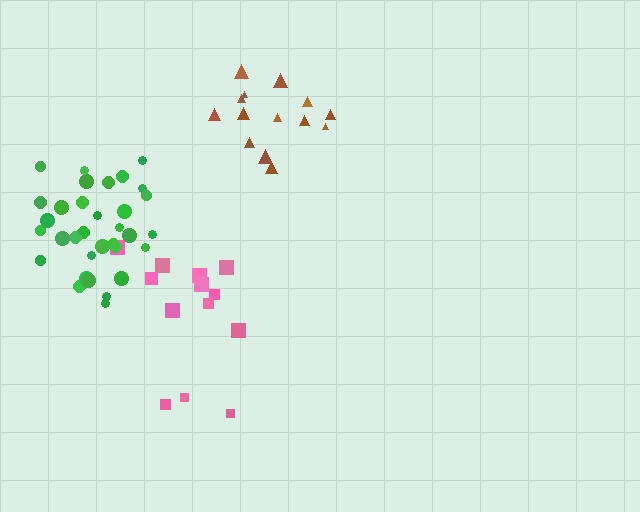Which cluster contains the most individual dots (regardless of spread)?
Green (34).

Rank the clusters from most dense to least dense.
green, brown, pink.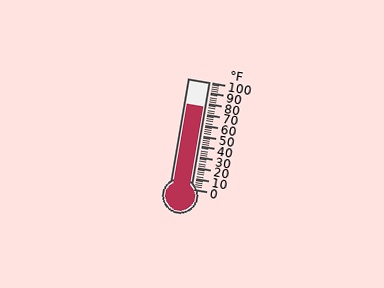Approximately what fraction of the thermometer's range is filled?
The thermometer is filled to approximately 75% of its range.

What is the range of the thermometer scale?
The thermometer scale ranges from 0°F to 100°F.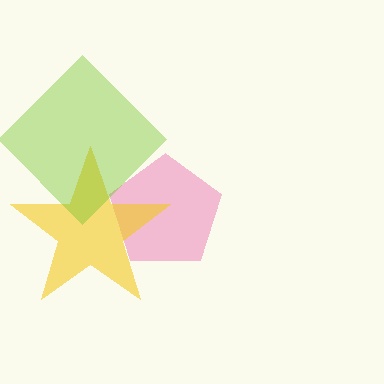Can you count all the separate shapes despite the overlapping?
Yes, there are 3 separate shapes.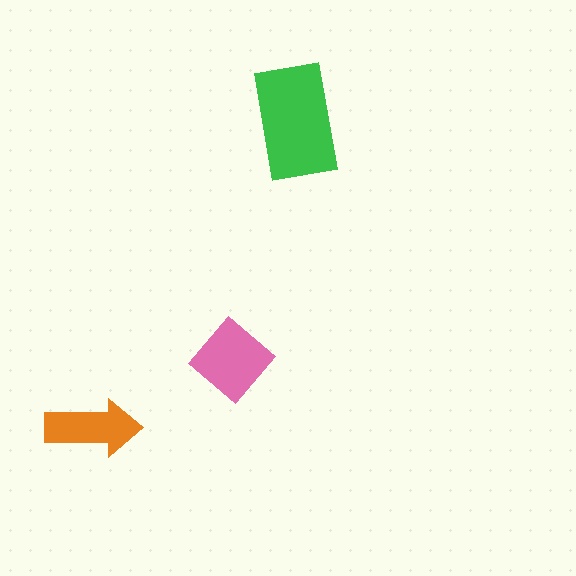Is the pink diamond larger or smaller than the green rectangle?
Smaller.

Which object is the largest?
The green rectangle.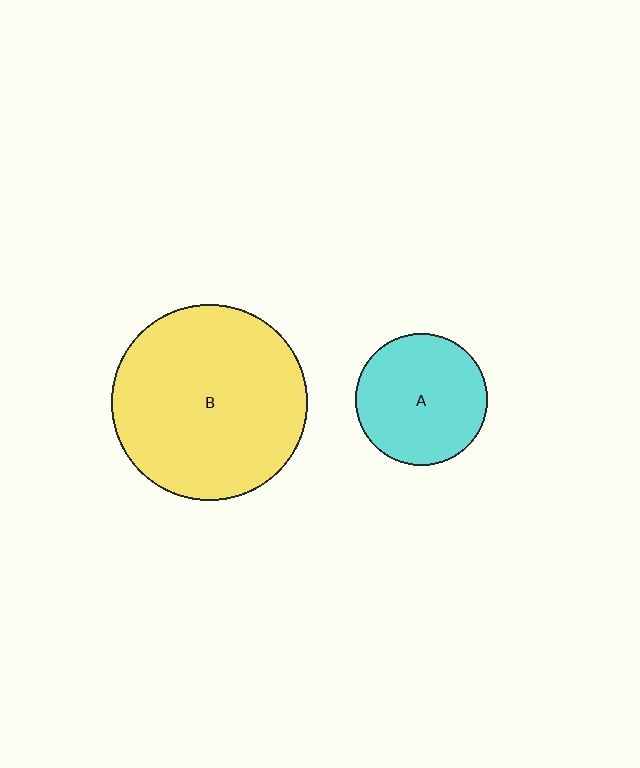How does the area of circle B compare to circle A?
Approximately 2.2 times.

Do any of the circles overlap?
No, none of the circles overlap.